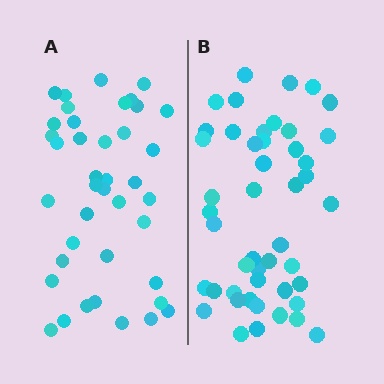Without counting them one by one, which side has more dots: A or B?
Region B (the right region) has more dots.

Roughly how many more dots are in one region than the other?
Region B has roughly 8 or so more dots than region A.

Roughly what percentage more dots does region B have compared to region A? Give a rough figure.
About 20% more.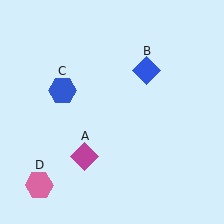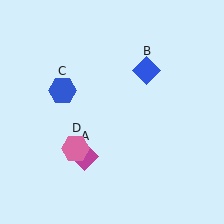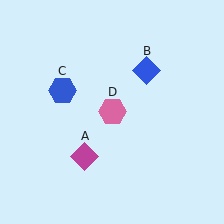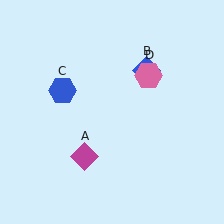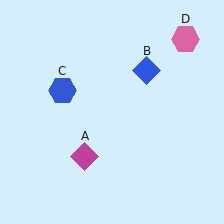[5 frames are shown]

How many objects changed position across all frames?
1 object changed position: pink hexagon (object D).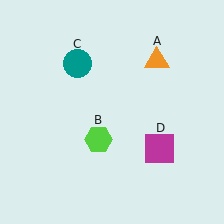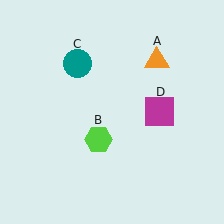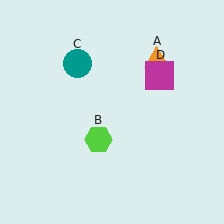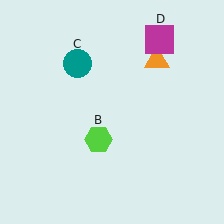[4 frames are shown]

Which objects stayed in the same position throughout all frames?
Orange triangle (object A) and lime hexagon (object B) and teal circle (object C) remained stationary.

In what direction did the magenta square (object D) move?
The magenta square (object D) moved up.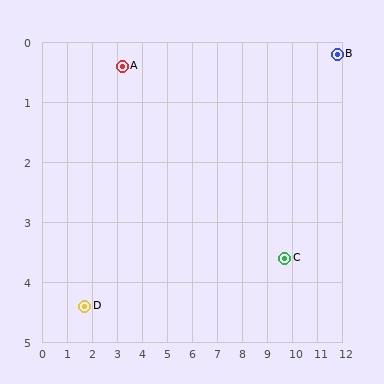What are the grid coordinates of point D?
Point D is at approximately (1.7, 4.4).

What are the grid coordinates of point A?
Point A is at approximately (3.2, 0.4).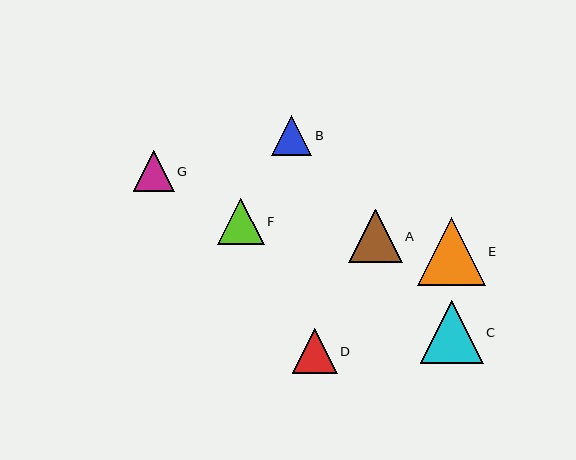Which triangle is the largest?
Triangle E is the largest with a size of approximately 68 pixels.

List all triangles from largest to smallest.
From largest to smallest: E, C, A, F, D, G, B.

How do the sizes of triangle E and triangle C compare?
Triangle E and triangle C are approximately the same size.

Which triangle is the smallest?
Triangle B is the smallest with a size of approximately 40 pixels.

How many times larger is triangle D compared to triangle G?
Triangle D is approximately 1.1 times the size of triangle G.